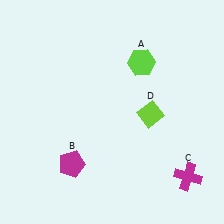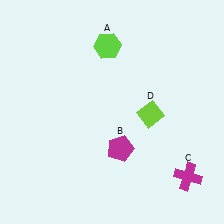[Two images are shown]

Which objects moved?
The objects that moved are: the lime hexagon (A), the magenta pentagon (B).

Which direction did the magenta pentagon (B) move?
The magenta pentagon (B) moved right.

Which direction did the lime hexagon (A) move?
The lime hexagon (A) moved left.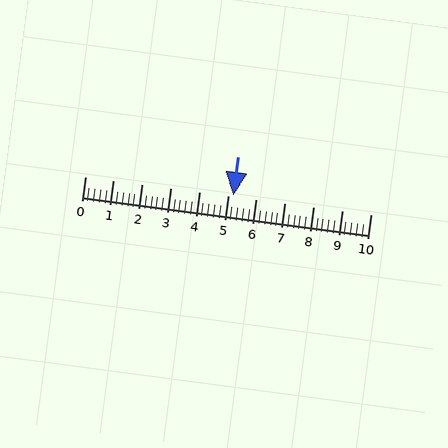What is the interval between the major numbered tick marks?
The major tick marks are spaced 1 units apart.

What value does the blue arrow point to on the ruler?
The blue arrow points to approximately 5.2.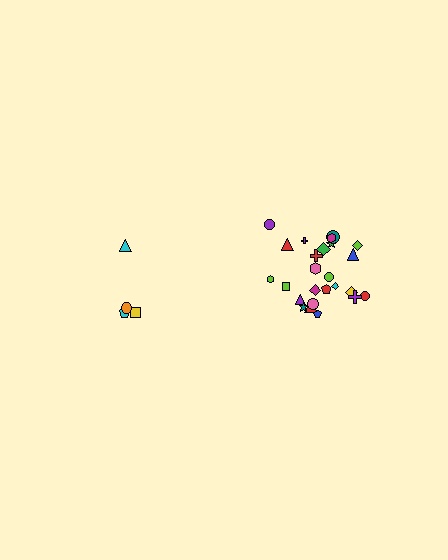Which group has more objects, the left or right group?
The right group.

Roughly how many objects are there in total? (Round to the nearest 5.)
Roughly 30 objects in total.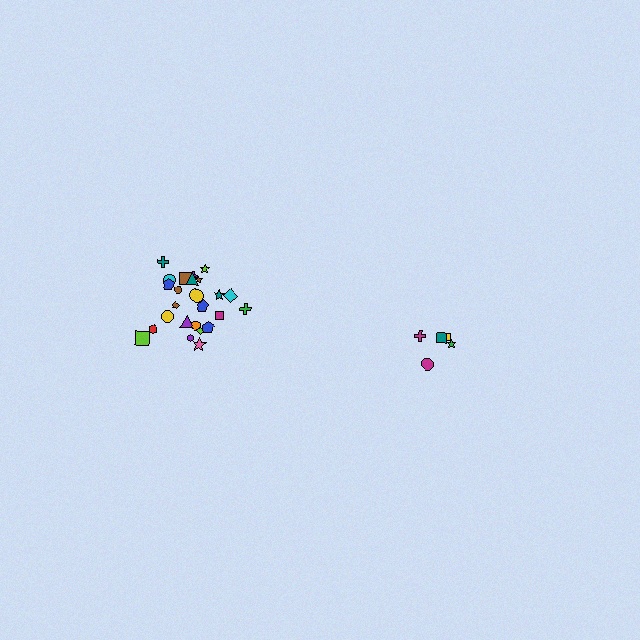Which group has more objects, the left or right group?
The left group.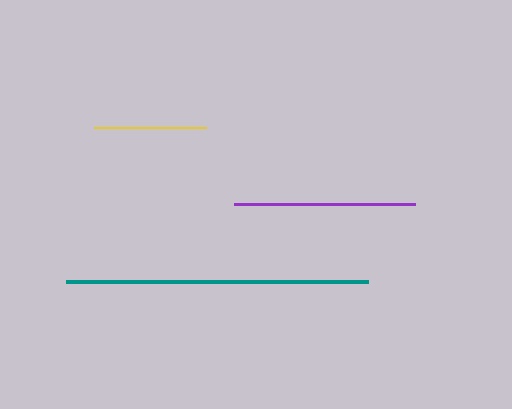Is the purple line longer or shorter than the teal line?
The teal line is longer than the purple line.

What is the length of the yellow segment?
The yellow segment is approximately 112 pixels long.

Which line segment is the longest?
The teal line is the longest at approximately 302 pixels.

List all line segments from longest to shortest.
From longest to shortest: teal, purple, yellow.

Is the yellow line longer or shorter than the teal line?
The teal line is longer than the yellow line.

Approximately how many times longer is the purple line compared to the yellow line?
The purple line is approximately 1.6 times the length of the yellow line.